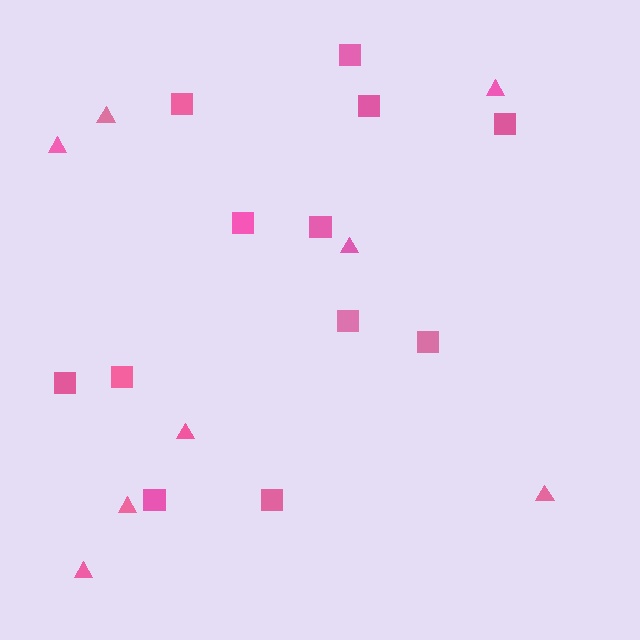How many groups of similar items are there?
There are 2 groups: one group of triangles (8) and one group of squares (12).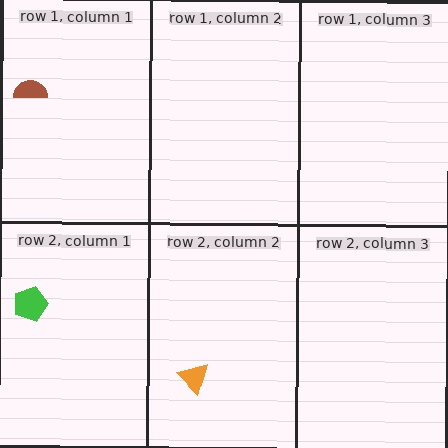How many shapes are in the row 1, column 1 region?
1.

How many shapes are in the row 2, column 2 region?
1.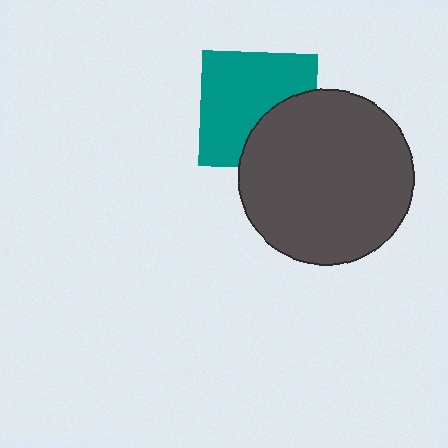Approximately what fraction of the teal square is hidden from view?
Roughly 34% of the teal square is hidden behind the dark gray circle.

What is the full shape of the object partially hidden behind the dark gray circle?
The partially hidden object is a teal square.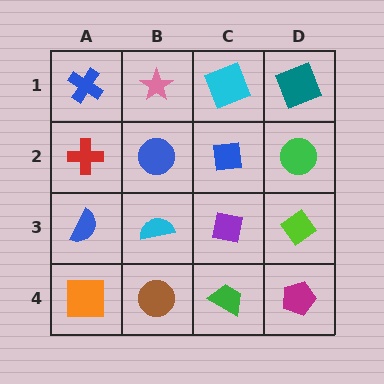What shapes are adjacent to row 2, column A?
A blue cross (row 1, column A), a blue semicircle (row 3, column A), a blue circle (row 2, column B).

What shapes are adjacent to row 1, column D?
A green circle (row 2, column D), a cyan square (row 1, column C).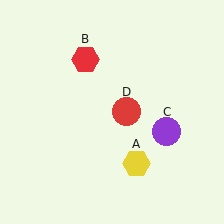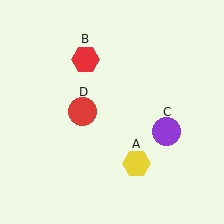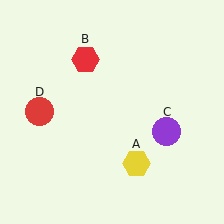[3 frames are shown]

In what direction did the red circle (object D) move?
The red circle (object D) moved left.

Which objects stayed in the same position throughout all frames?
Yellow hexagon (object A) and red hexagon (object B) and purple circle (object C) remained stationary.